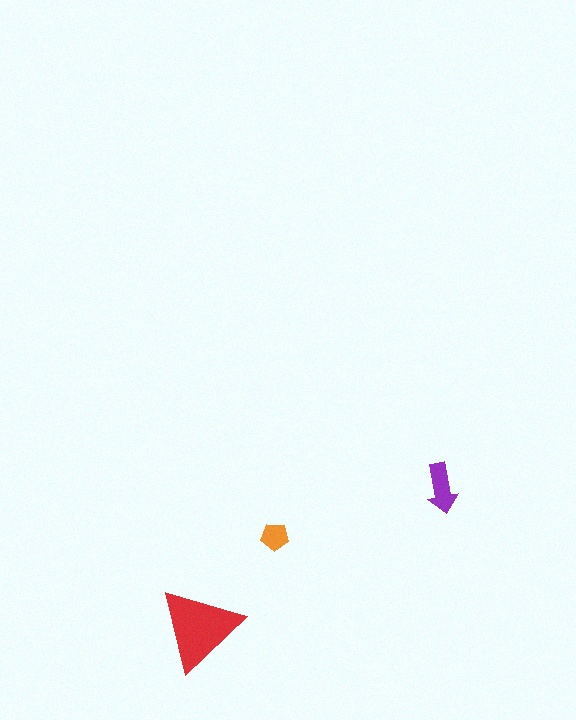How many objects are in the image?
There are 3 objects in the image.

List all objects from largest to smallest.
The red triangle, the purple arrow, the orange pentagon.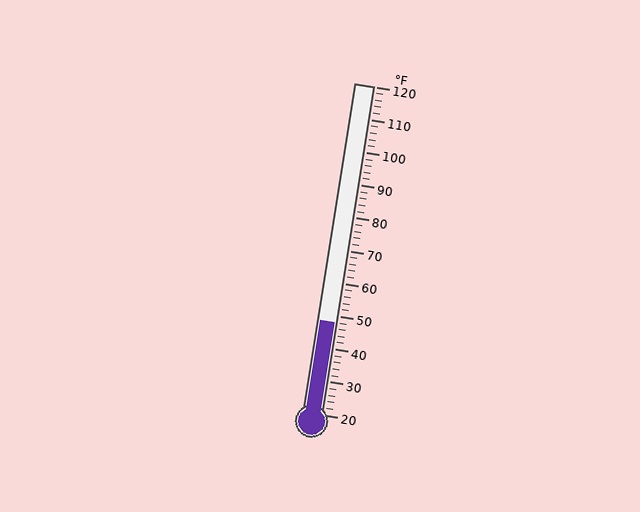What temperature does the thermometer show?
The thermometer shows approximately 48°F.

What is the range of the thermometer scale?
The thermometer scale ranges from 20°F to 120°F.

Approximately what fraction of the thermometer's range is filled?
The thermometer is filled to approximately 30% of its range.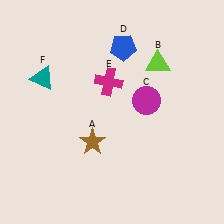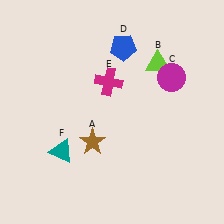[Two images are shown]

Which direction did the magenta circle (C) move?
The magenta circle (C) moved right.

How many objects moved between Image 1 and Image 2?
2 objects moved between the two images.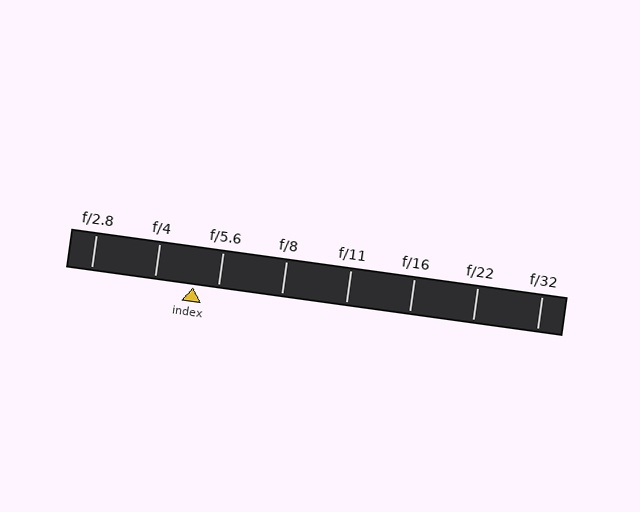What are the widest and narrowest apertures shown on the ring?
The widest aperture shown is f/2.8 and the narrowest is f/32.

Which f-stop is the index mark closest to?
The index mark is closest to f/5.6.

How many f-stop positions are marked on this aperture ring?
There are 8 f-stop positions marked.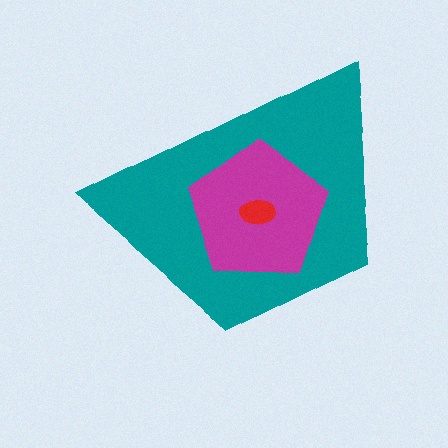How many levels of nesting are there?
3.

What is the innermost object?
The red ellipse.